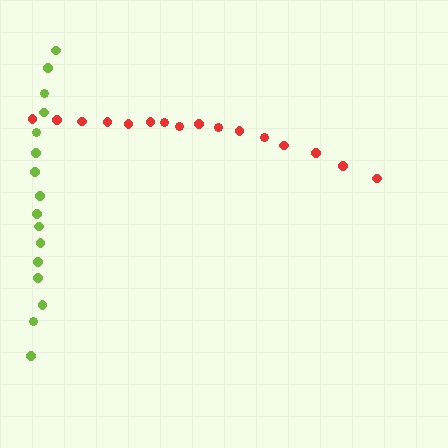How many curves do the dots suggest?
There are 2 distinct paths.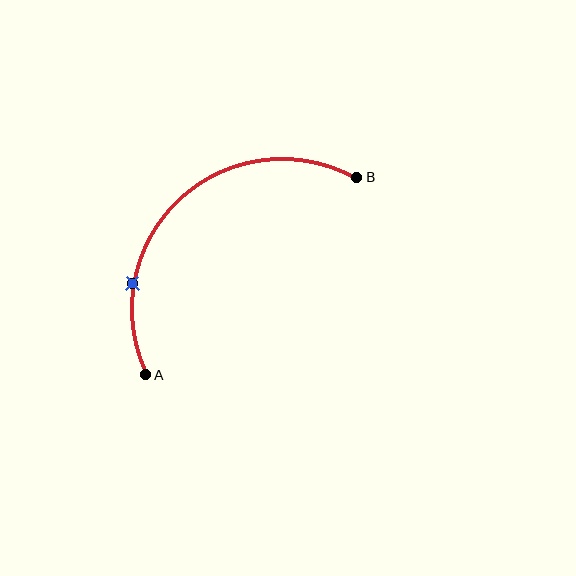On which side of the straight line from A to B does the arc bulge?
The arc bulges above and to the left of the straight line connecting A and B.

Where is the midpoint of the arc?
The arc midpoint is the point on the curve farthest from the straight line joining A and B. It sits above and to the left of that line.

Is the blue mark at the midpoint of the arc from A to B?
No. The blue mark lies on the arc but is closer to endpoint A. The arc midpoint would be at the point on the curve equidistant along the arc from both A and B.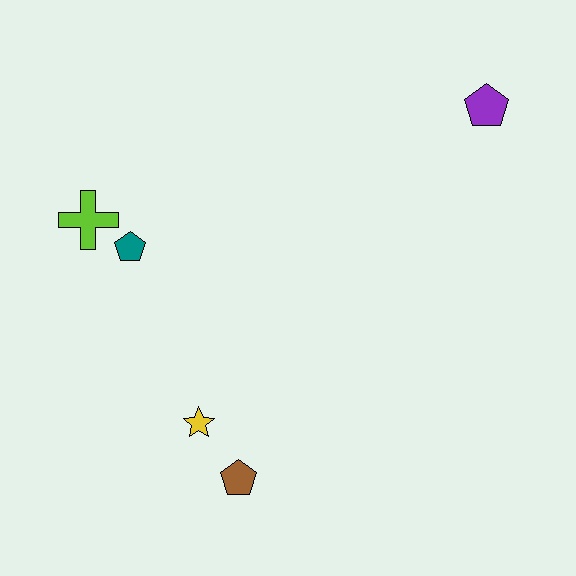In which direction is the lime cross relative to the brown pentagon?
The lime cross is above the brown pentagon.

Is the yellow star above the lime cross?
No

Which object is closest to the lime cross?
The teal pentagon is closest to the lime cross.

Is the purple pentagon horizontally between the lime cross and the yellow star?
No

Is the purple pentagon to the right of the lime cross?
Yes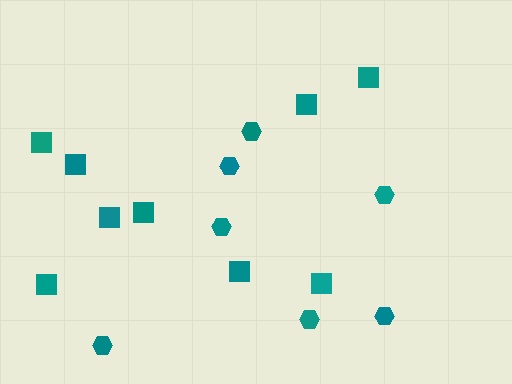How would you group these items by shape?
There are 2 groups: one group of squares (9) and one group of hexagons (7).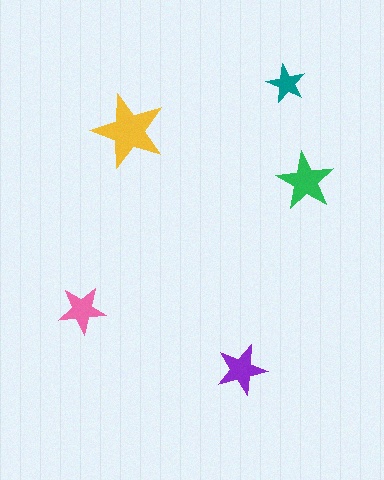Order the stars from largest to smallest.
the yellow one, the green one, the purple one, the pink one, the teal one.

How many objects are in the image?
There are 5 objects in the image.